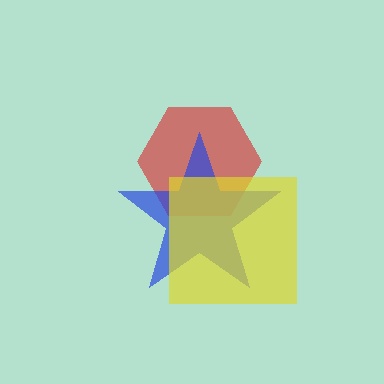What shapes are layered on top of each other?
The layered shapes are: a red hexagon, a blue star, a yellow square.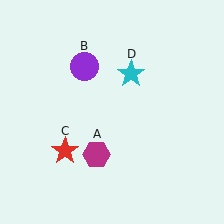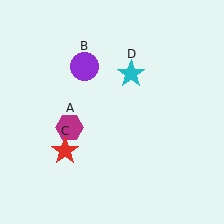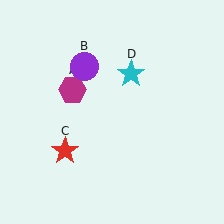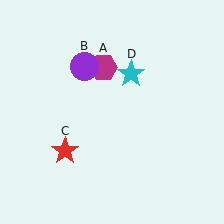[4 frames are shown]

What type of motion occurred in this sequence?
The magenta hexagon (object A) rotated clockwise around the center of the scene.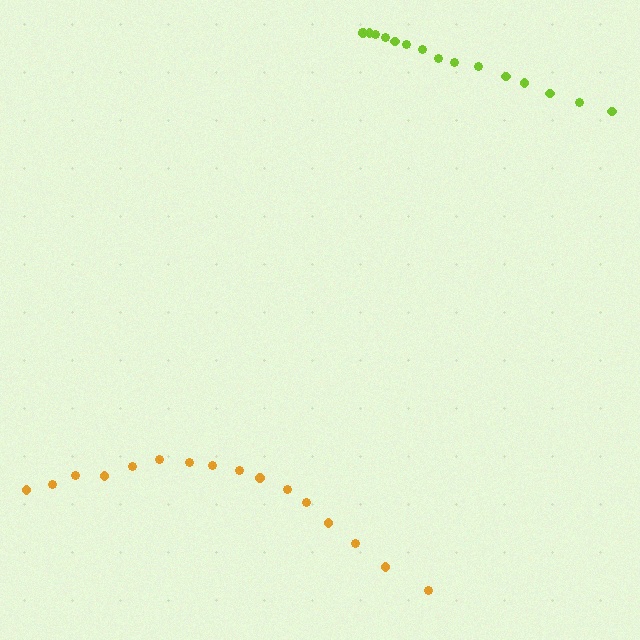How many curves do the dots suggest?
There are 2 distinct paths.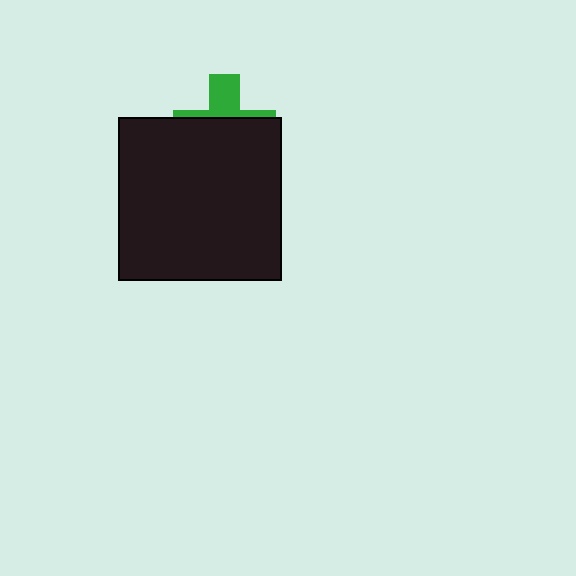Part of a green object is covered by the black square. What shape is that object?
It is a cross.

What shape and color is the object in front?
The object in front is a black square.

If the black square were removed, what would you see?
You would see the complete green cross.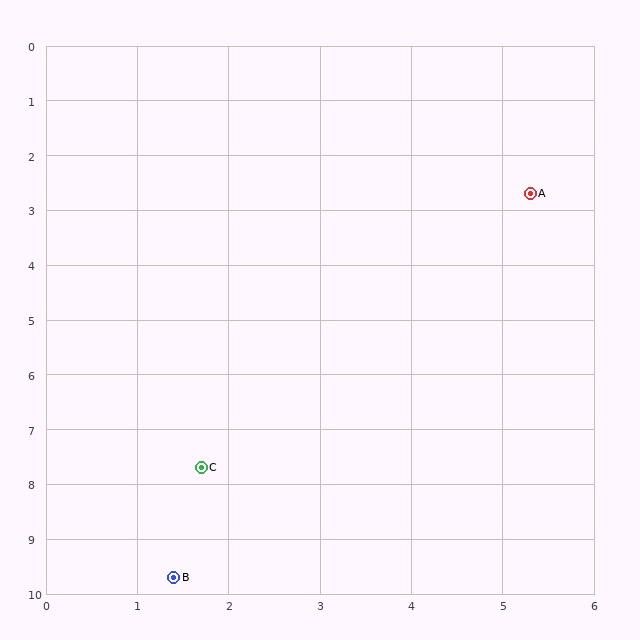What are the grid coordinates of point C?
Point C is at approximately (1.7, 7.7).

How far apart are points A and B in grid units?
Points A and B are about 8.0 grid units apart.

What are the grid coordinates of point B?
Point B is at approximately (1.4, 9.7).